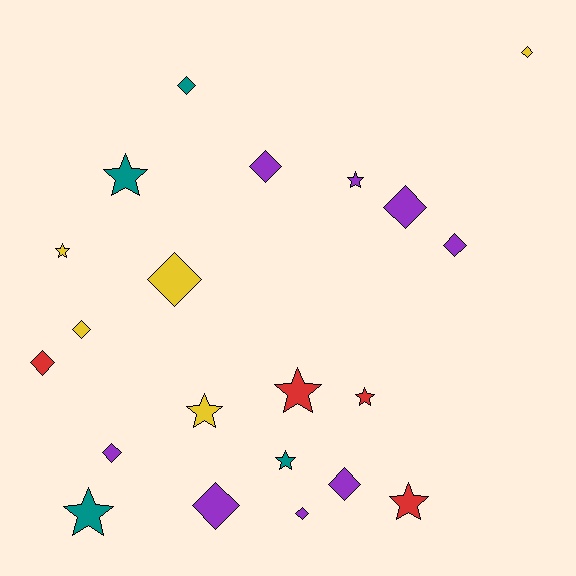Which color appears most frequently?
Purple, with 8 objects.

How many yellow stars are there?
There are 2 yellow stars.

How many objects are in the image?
There are 21 objects.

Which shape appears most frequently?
Diamond, with 12 objects.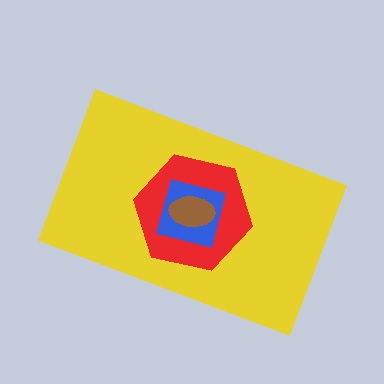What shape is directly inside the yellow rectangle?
The red hexagon.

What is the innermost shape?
The brown ellipse.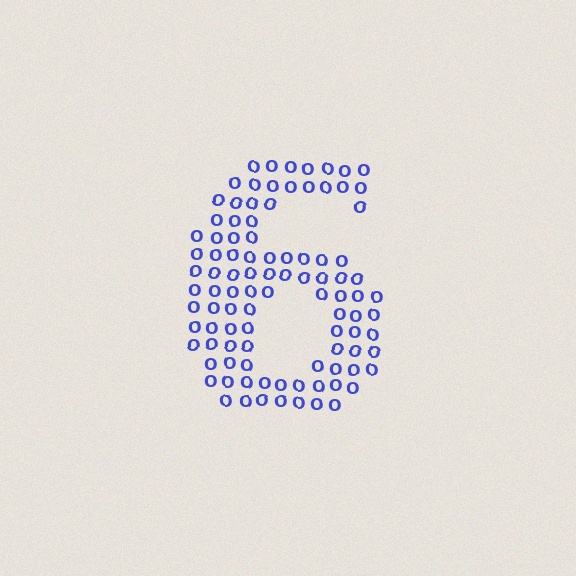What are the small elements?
The small elements are letter O's.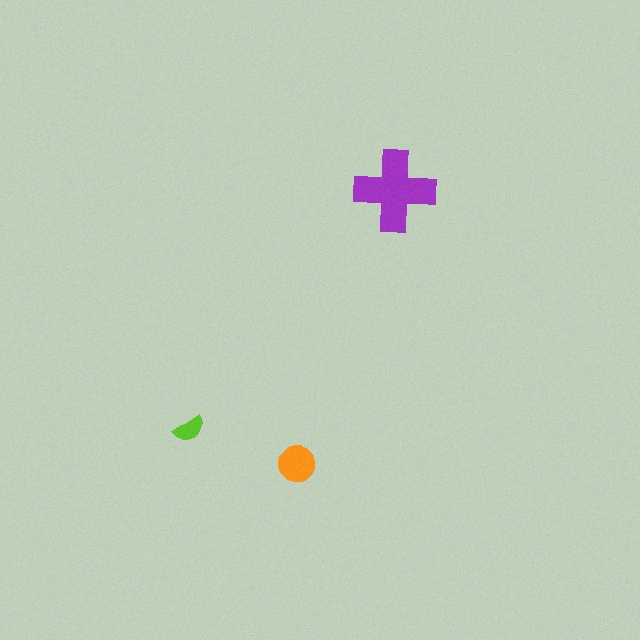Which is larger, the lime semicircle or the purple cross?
The purple cross.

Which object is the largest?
The purple cross.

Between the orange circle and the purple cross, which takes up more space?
The purple cross.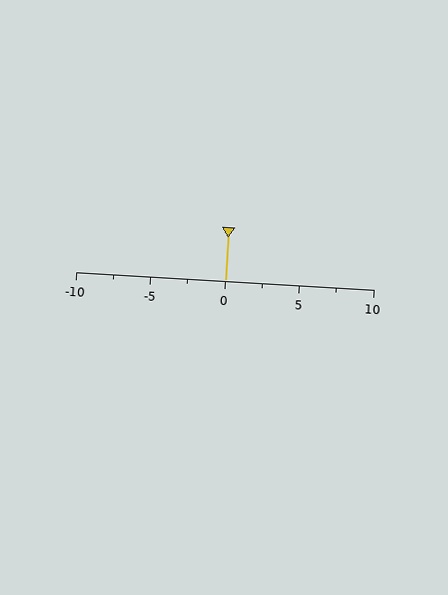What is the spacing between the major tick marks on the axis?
The major ticks are spaced 5 apart.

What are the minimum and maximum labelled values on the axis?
The axis runs from -10 to 10.